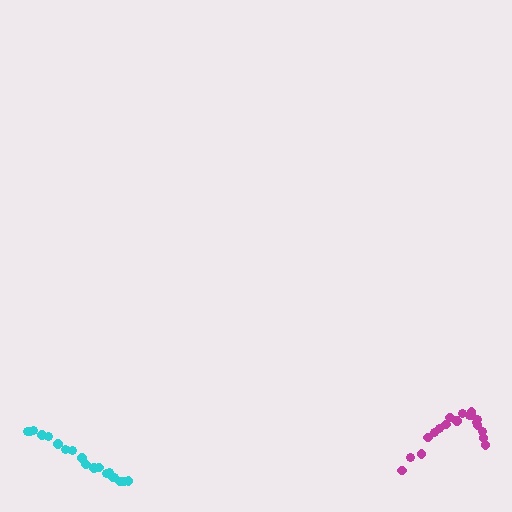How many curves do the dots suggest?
There are 2 distinct paths.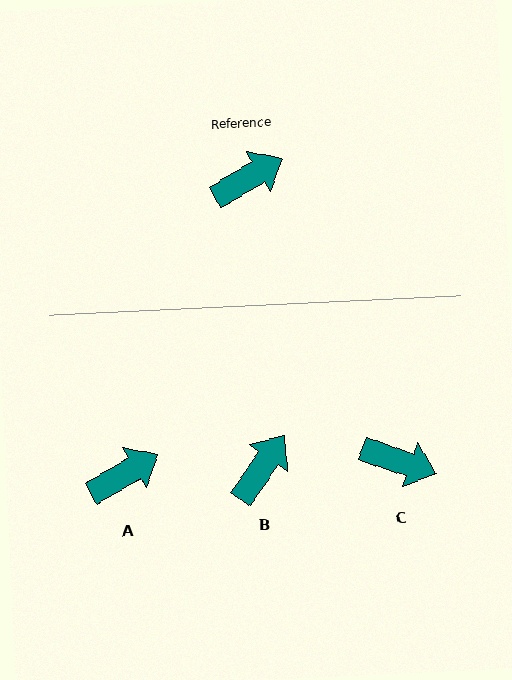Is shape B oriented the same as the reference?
No, it is off by about 25 degrees.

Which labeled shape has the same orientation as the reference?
A.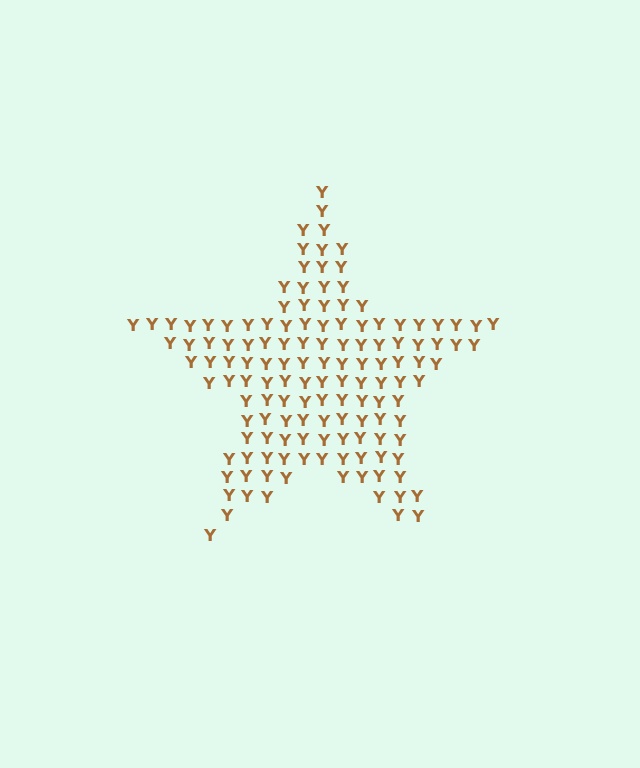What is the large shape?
The large shape is a star.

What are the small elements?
The small elements are letter Y's.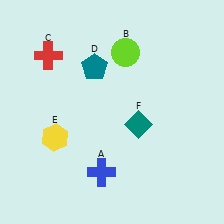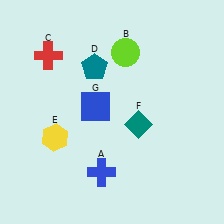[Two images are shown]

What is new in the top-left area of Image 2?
A blue square (G) was added in the top-left area of Image 2.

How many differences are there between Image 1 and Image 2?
There is 1 difference between the two images.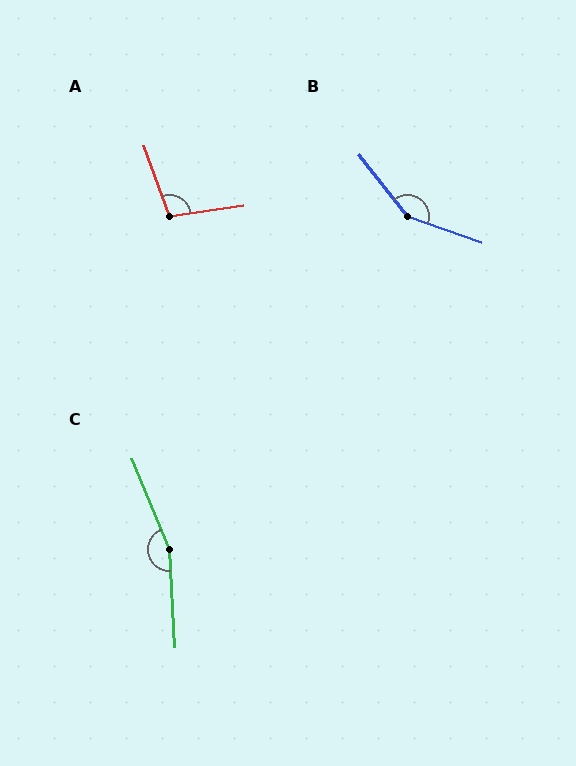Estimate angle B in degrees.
Approximately 148 degrees.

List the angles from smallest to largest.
A (101°), B (148°), C (161°).